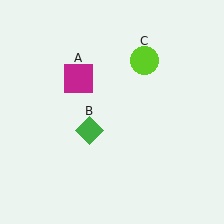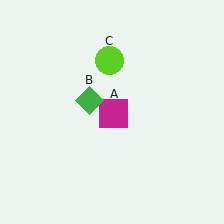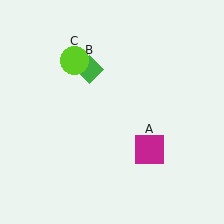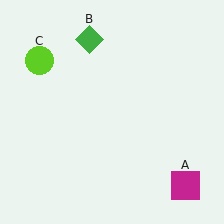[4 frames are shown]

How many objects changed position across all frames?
3 objects changed position: magenta square (object A), green diamond (object B), lime circle (object C).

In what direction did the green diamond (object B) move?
The green diamond (object B) moved up.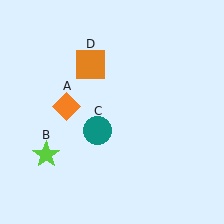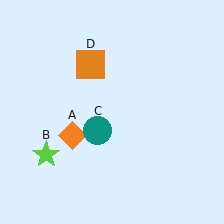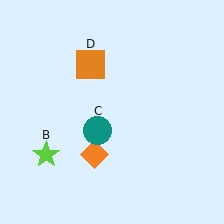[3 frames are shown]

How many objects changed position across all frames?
1 object changed position: orange diamond (object A).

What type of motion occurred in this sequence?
The orange diamond (object A) rotated counterclockwise around the center of the scene.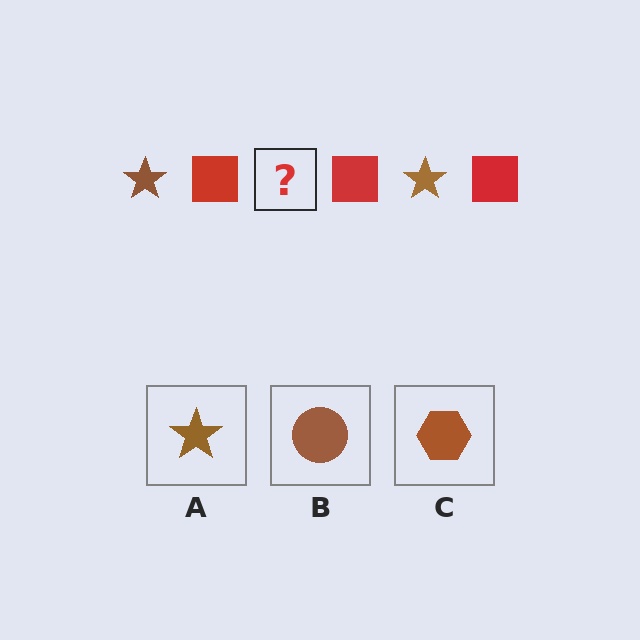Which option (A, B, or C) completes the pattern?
A.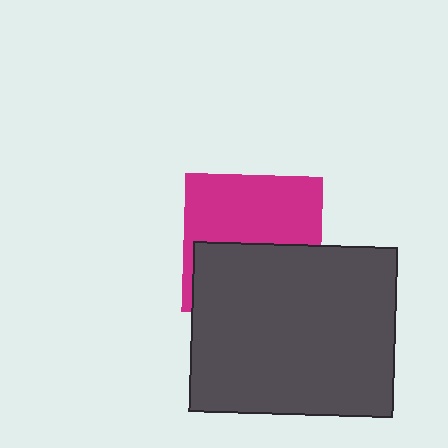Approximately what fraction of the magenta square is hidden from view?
Roughly 48% of the magenta square is hidden behind the dark gray rectangle.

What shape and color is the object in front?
The object in front is a dark gray rectangle.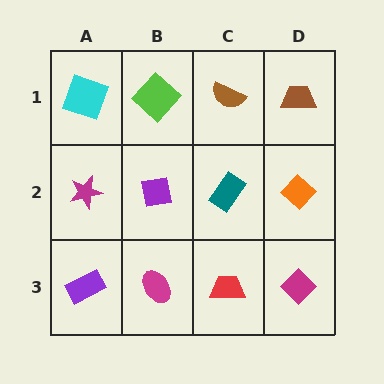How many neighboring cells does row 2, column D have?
3.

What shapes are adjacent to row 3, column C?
A teal rectangle (row 2, column C), a magenta ellipse (row 3, column B), a magenta diamond (row 3, column D).